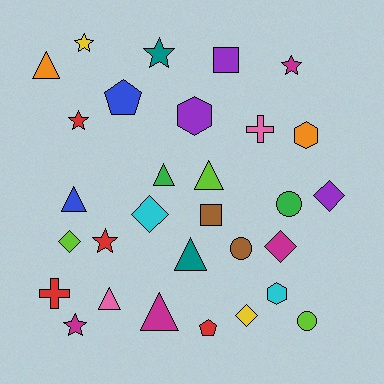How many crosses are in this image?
There are 2 crosses.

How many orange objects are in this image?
There are 2 orange objects.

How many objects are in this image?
There are 30 objects.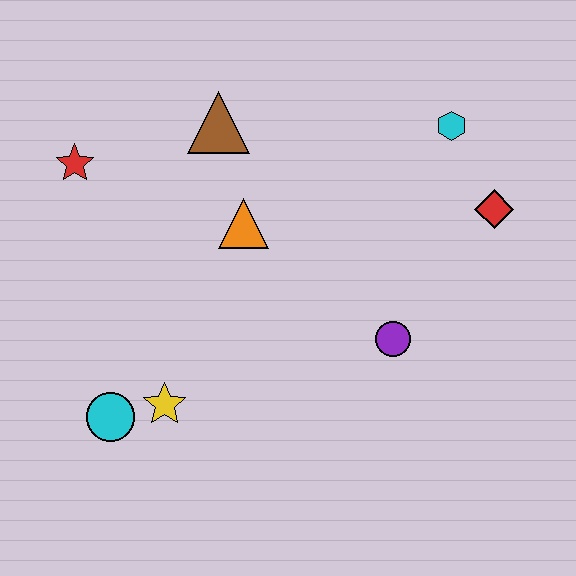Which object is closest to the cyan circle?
The yellow star is closest to the cyan circle.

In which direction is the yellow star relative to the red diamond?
The yellow star is to the left of the red diamond.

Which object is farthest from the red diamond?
The cyan circle is farthest from the red diamond.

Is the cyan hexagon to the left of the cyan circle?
No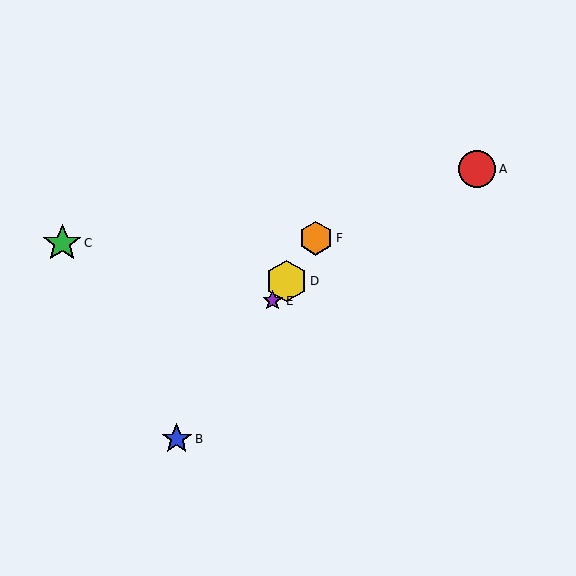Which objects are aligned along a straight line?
Objects B, D, E, F are aligned along a straight line.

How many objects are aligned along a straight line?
4 objects (B, D, E, F) are aligned along a straight line.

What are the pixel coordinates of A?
Object A is at (477, 169).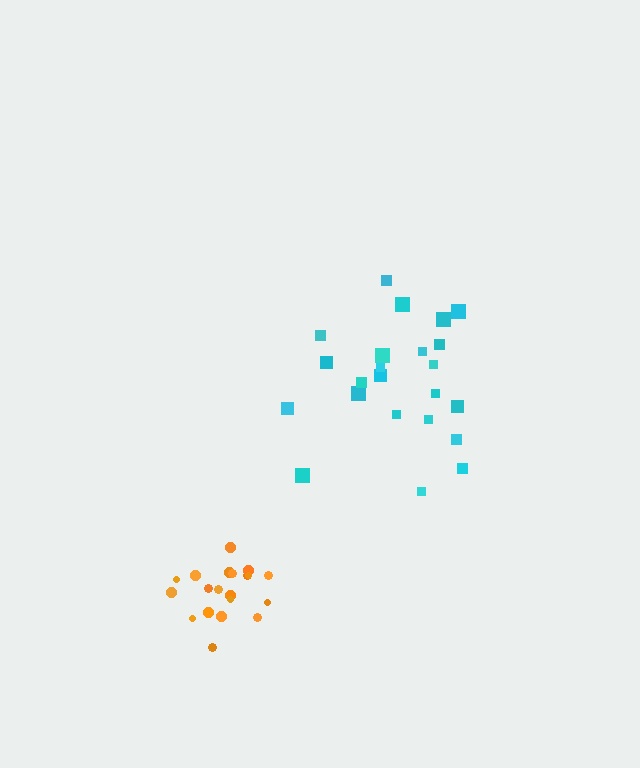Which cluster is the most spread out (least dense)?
Cyan.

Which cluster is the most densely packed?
Orange.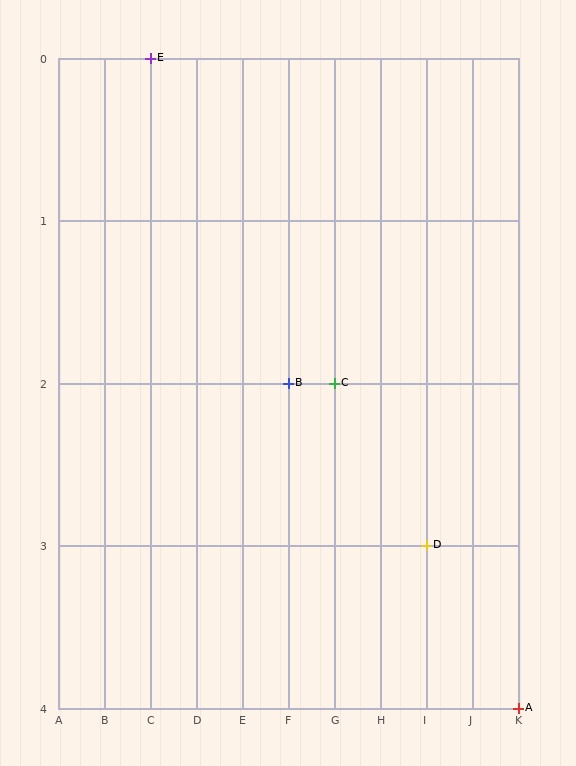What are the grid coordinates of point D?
Point D is at grid coordinates (I, 3).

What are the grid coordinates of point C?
Point C is at grid coordinates (G, 2).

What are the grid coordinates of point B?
Point B is at grid coordinates (F, 2).